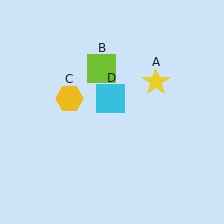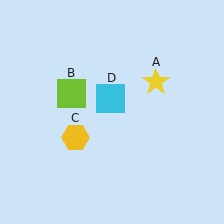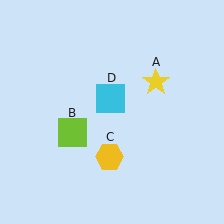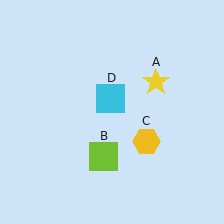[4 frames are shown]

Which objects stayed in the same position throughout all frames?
Yellow star (object A) and cyan square (object D) remained stationary.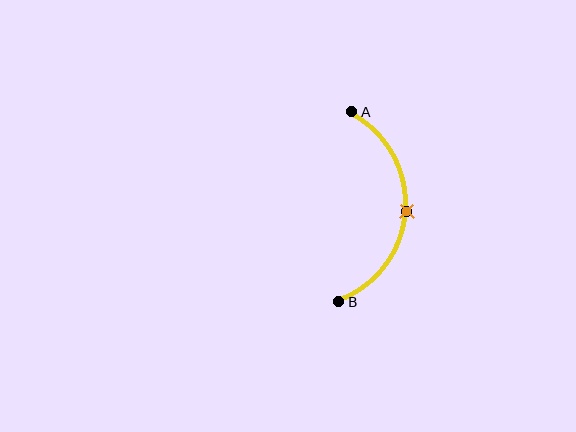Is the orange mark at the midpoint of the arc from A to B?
Yes. The orange mark lies on the arc at equal arc-length from both A and B — it is the arc midpoint.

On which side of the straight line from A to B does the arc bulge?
The arc bulges to the right of the straight line connecting A and B.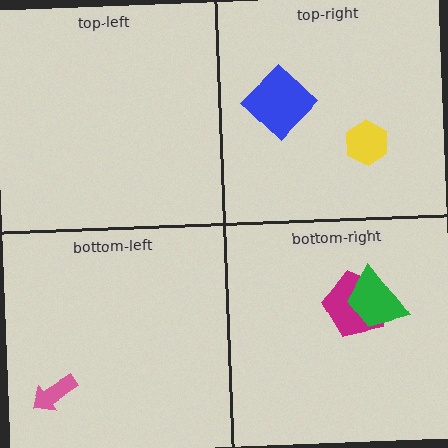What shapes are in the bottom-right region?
The magenta pentagon, the green trapezoid.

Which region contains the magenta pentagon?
The bottom-right region.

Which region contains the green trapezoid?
The bottom-right region.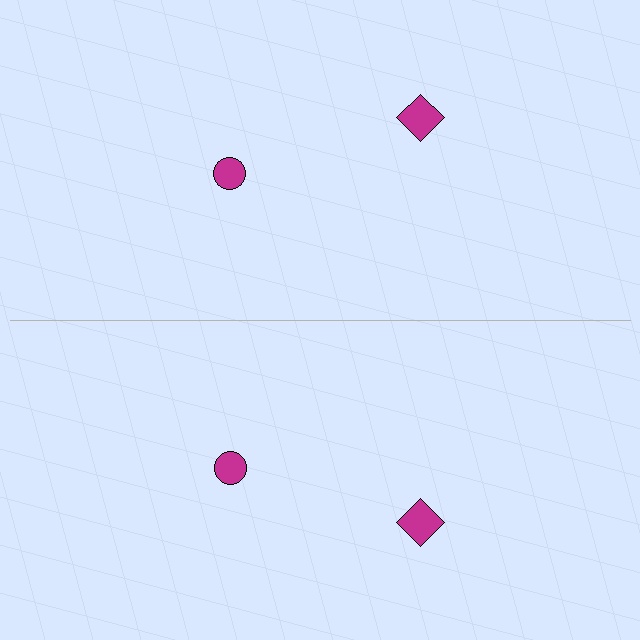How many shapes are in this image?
There are 4 shapes in this image.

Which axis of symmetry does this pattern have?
The pattern has a horizontal axis of symmetry running through the center of the image.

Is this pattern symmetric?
Yes, this pattern has bilateral (reflection) symmetry.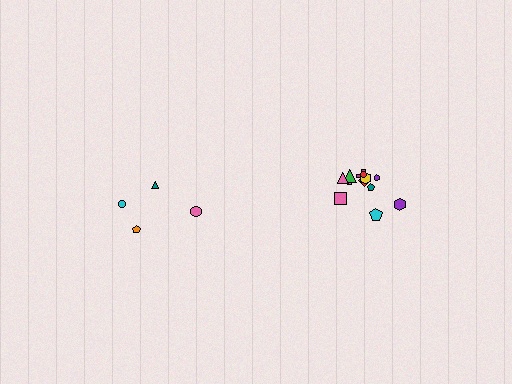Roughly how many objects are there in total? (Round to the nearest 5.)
Roughly 15 objects in total.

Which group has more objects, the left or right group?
The right group.